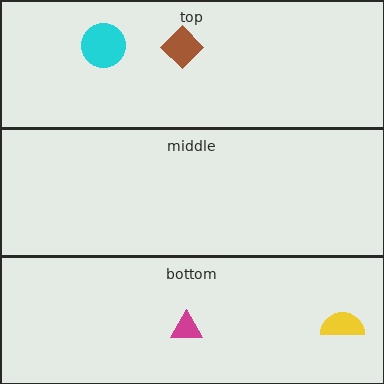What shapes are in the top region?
The cyan circle, the brown diamond.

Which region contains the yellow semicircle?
The bottom region.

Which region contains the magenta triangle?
The bottom region.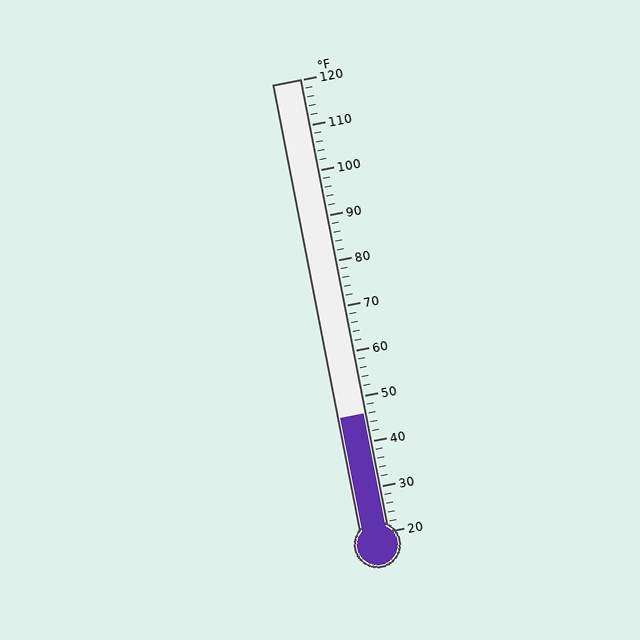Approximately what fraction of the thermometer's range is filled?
The thermometer is filled to approximately 25% of its range.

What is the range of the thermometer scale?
The thermometer scale ranges from 20°F to 120°F.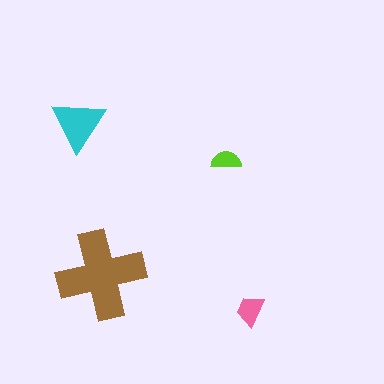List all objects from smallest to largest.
The lime semicircle, the pink trapezoid, the cyan triangle, the brown cross.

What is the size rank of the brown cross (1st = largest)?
1st.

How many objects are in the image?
There are 4 objects in the image.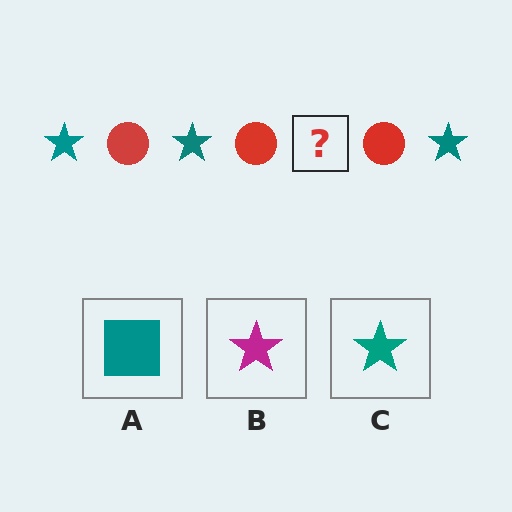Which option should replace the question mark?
Option C.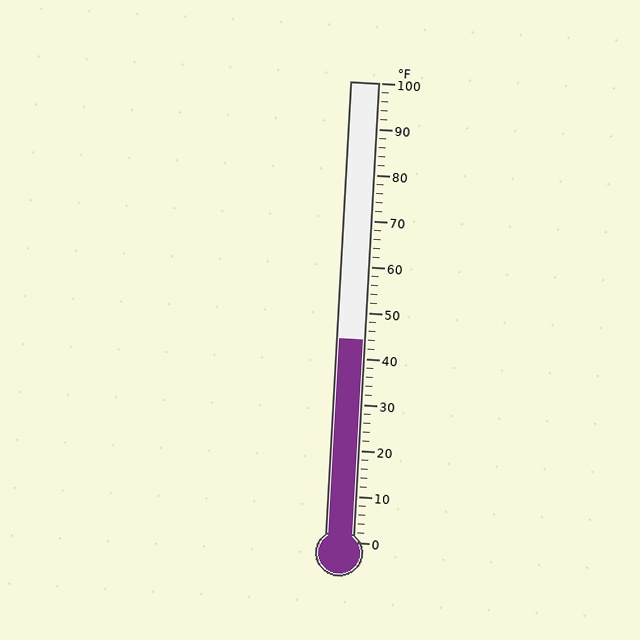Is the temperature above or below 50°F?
The temperature is below 50°F.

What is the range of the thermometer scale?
The thermometer scale ranges from 0°F to 100°F.